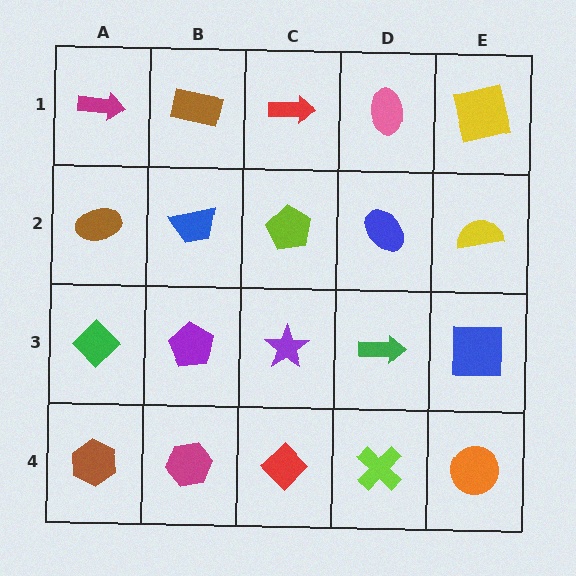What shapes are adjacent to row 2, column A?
A magenta arrow (row 1, column A), a green diamond (row 3, column A), a blue trapezoid (row 2, column B).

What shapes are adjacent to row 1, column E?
A yellow semicircle (row 2, column E), a pink ellipse (row 1, column D).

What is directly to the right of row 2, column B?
A lime pentagon.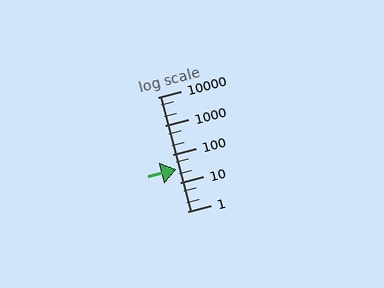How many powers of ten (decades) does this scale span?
The scale spans 4 decades, from 1 to 10000.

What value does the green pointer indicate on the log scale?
The pointer indicates approximately 29.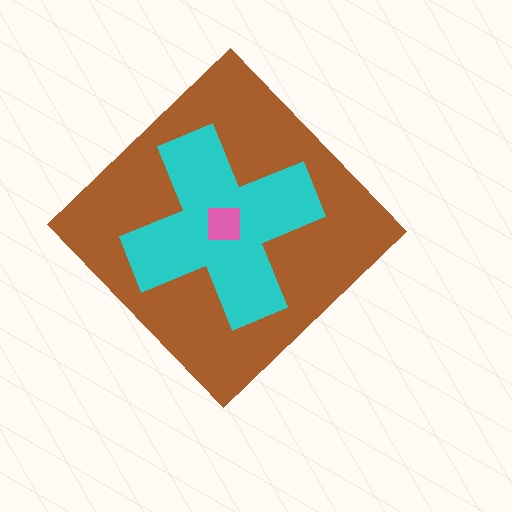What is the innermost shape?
The pink square.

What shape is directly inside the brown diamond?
The cyan cross.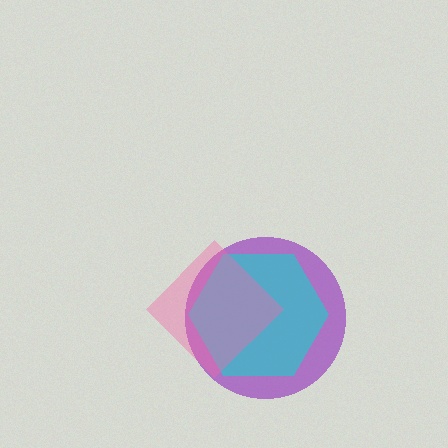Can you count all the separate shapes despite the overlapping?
Yes, there are 3 separate shapes.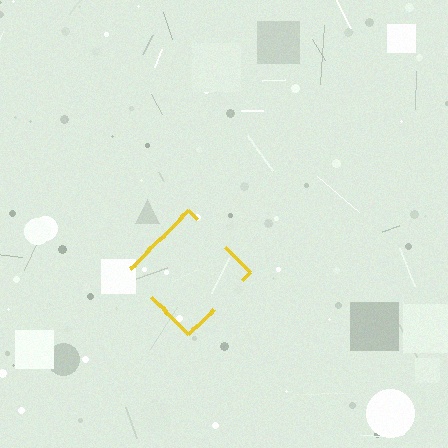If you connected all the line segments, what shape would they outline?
They would outline a diamond.